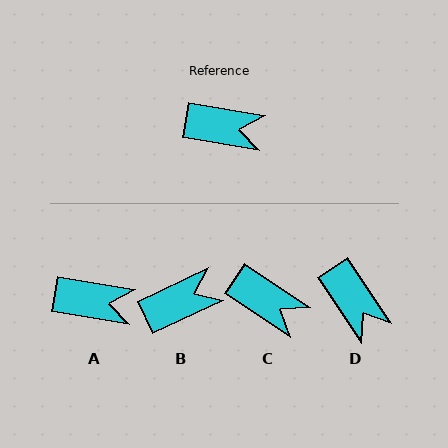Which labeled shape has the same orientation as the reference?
A.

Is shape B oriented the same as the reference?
No, it is off by about 35 degrees.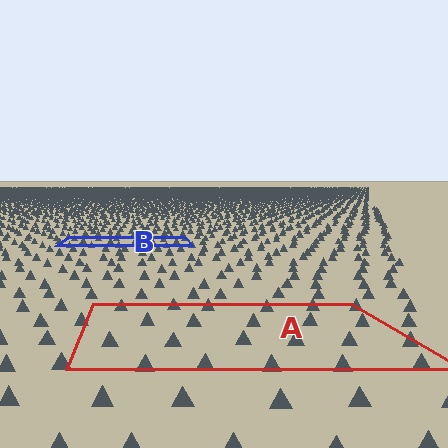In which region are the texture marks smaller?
The texture marks are smaller in region B, because it is farther away.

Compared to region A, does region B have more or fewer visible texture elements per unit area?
Region B has more texture elements per unit area — they are packed more densely because it is farther away.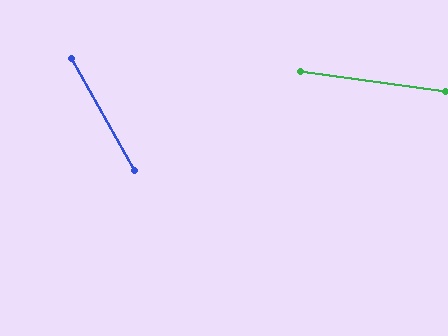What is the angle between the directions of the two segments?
Approximately 53 degrees.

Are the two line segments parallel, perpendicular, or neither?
Neither parallel nor perpendicular — they differ by about 53°.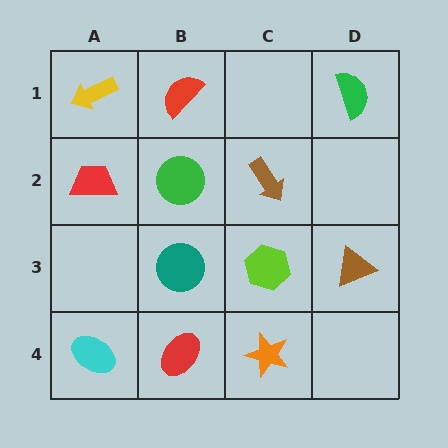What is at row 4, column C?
An orange star.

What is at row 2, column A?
A red trapezoid.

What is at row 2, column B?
A green circle.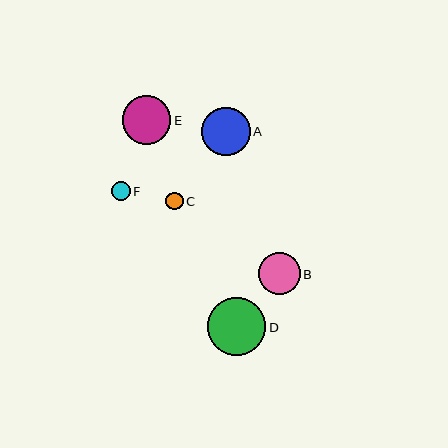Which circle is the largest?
Circle D is the largest with a size of approximately 58 pixels.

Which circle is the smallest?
Circle C is the smallest with a size of approximately 17 pixels.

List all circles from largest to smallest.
From largest to smallest: D, E, A, B, F, C.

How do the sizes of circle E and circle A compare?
Circle E and circle A are approximately the same size.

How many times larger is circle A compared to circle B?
Circle A is approximately 1.2 times the size of circle B.